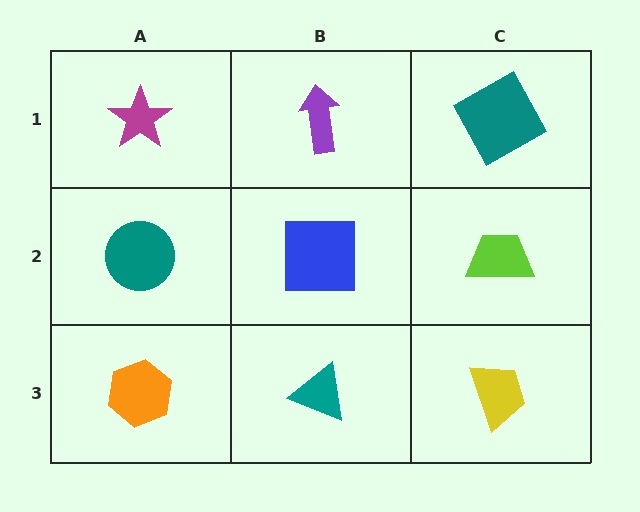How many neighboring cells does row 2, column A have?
3.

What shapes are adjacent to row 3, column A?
A teal circle (row 2, column A), a teal triangle (row 3, column B).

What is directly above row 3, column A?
A teal circle.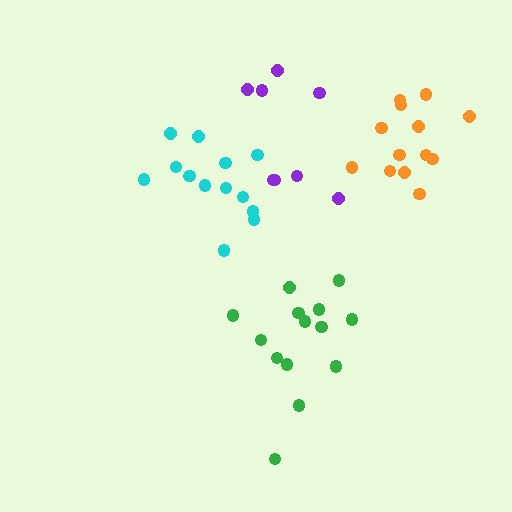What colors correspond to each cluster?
The clusters are colored: purple, orange, cyan, green.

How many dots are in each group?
Group 1: 8 dots, Group 2: 13 dots, Group 3: 13 dots, Group 4: 14 dots (48 total).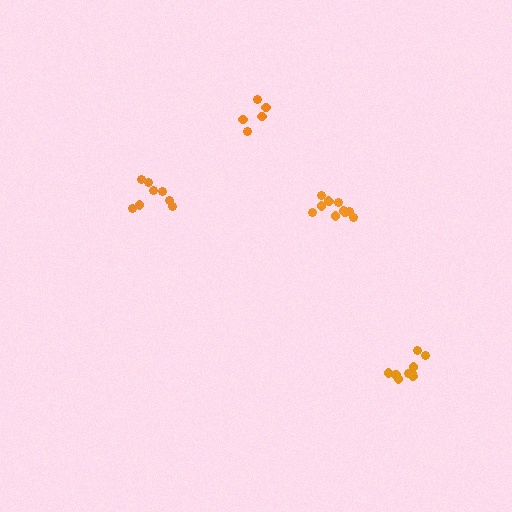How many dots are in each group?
Group 1: 8 dots, Group 2: 5 dots, Group 3: 9 dots, Group 4: 11 dots (33 total).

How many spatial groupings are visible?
There are 4 spatial groupings.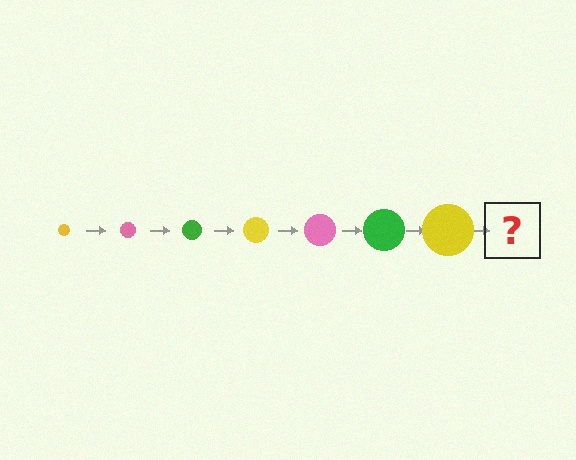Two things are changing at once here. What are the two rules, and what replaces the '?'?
The two rules are that the circle grows larger each step and the color cycles through yellow, pink, and green. The '?' should be a pink circle, larger than the previous one.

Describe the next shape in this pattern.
It should be a pink circle, larger than the previous one.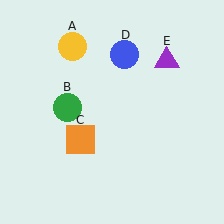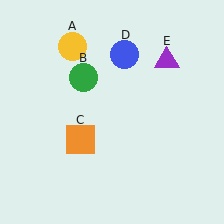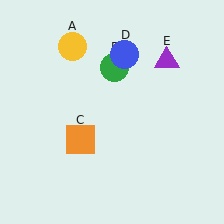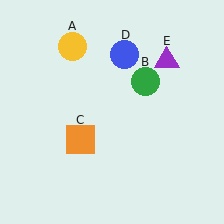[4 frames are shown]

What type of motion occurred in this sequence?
The green circle (object B) rotated clockwise around the center of the scene.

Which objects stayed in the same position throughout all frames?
Yellow circle (object A) and orange square (object C) and blue circle (object D) and purple triangle (object E) remained stationary.